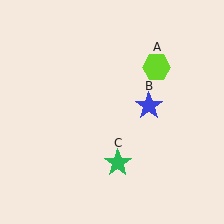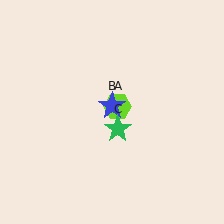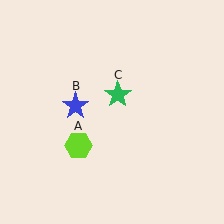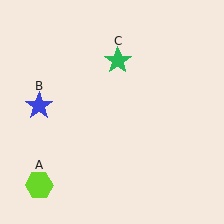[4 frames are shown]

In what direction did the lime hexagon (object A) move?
The lime hexagon (object A) moved down and to the left.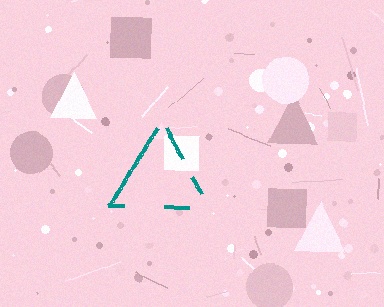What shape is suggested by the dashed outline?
The dashed outline suggests a triangle.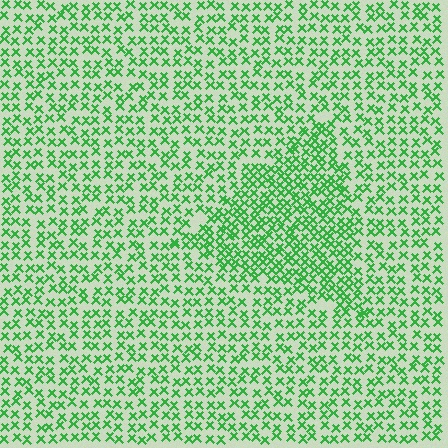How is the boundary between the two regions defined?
The boundary is defined by a change in element density (approximately 1.7x ratio). All elements are the same color, size, and shape.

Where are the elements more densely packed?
The elements are more densely packed inside the triangle boundary.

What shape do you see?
I see a triangle.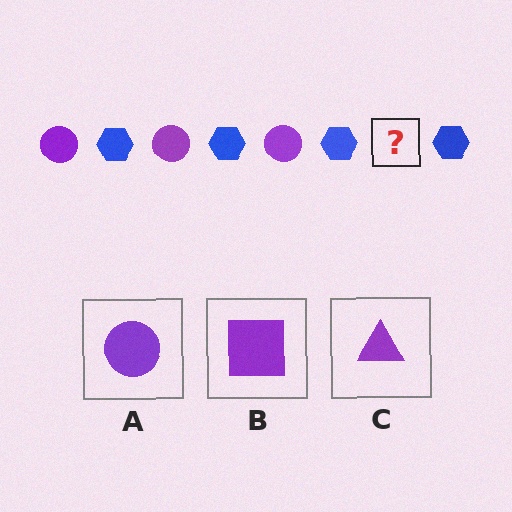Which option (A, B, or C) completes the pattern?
A.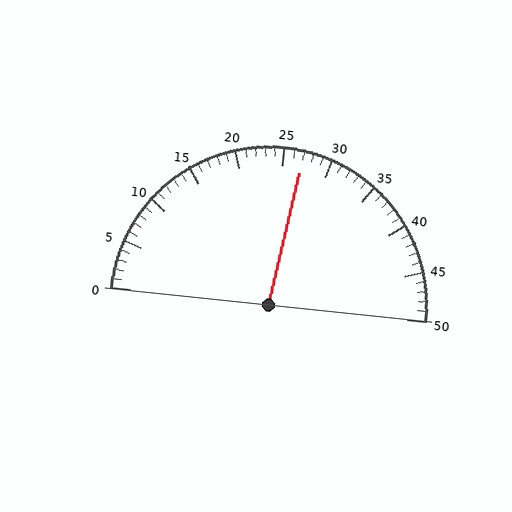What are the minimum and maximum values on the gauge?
The gauge ranges from 0 to 50.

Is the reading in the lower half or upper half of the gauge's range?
The reading is in the upper half of the range (0 to 50).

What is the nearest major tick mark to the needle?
The nearest major tick mark is 25.